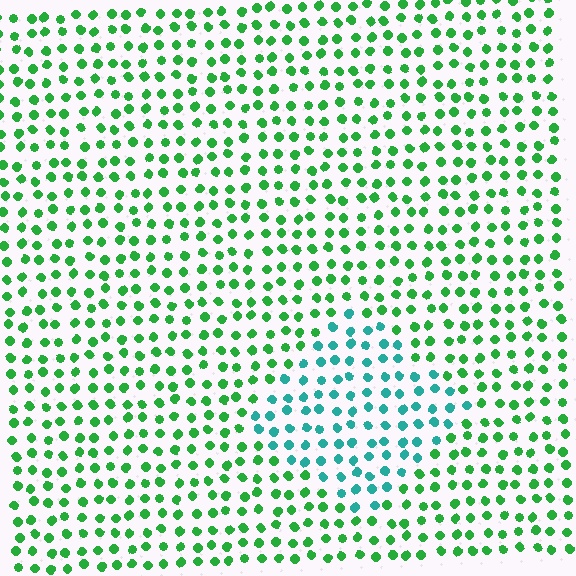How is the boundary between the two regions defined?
The boundary is defined purely by a slight shift in hue (about 46 degrees). Spacing, size, and orientation are identical on both sides.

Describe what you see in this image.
The image is filled with small green elements in a uniform arrangement. A diamond-shaped region is visible where the elements are tinted to a slightly different hue, forming a subtle color boundary.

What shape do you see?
I see a diamond.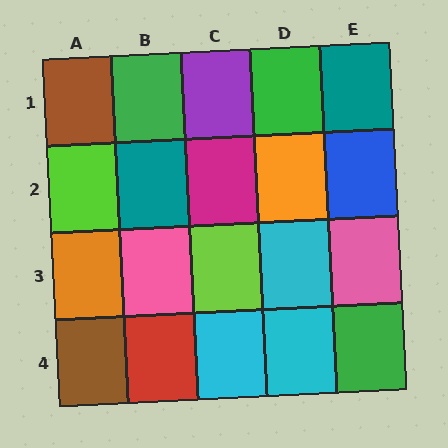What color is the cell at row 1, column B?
Green.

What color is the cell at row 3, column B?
Pink.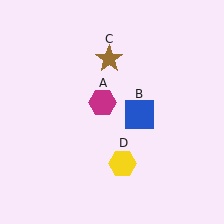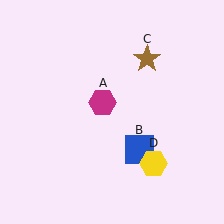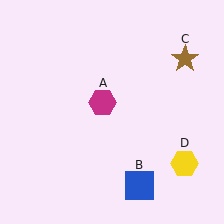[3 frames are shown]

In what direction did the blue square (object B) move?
The blue square (object B) moved down.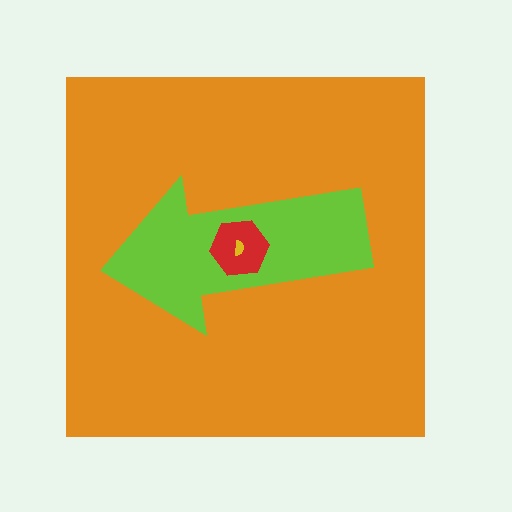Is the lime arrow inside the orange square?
Yes.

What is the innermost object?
The yellow semicircle.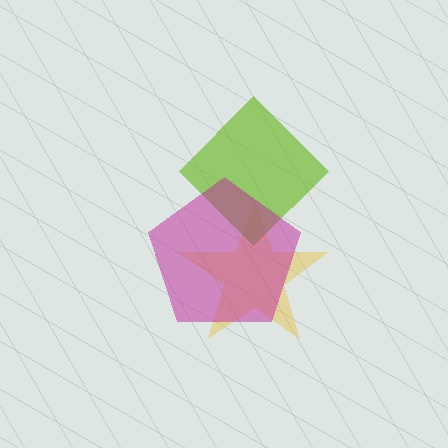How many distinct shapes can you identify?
There are 3 distinct shapes: a yellow star, a lime diamond, a magenta pentagon.